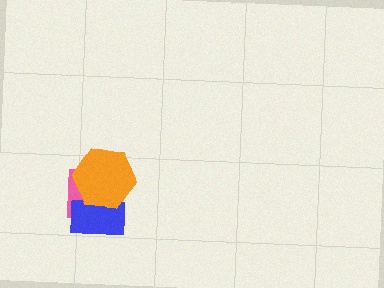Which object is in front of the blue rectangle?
The orange hexagon is in front of the blue rectangle.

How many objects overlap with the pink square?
2 objects overlap with the pink square.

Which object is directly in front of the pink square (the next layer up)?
The blue rectangle is directly in front of the pink square.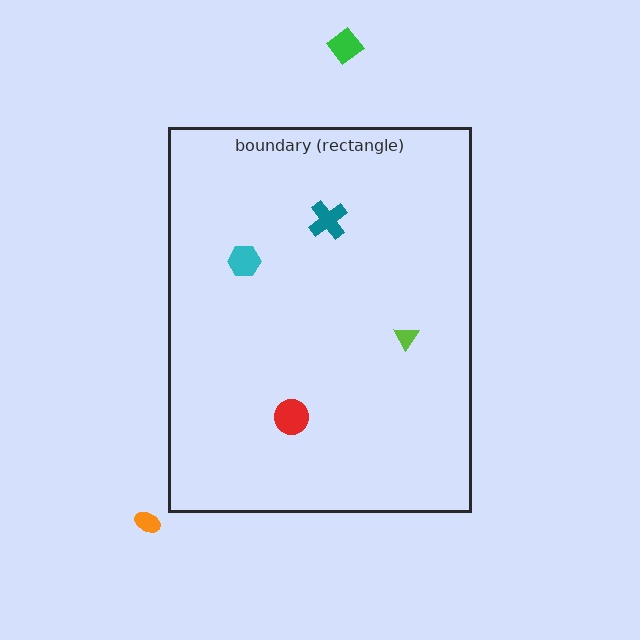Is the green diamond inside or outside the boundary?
Outside.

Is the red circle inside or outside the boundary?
Inside.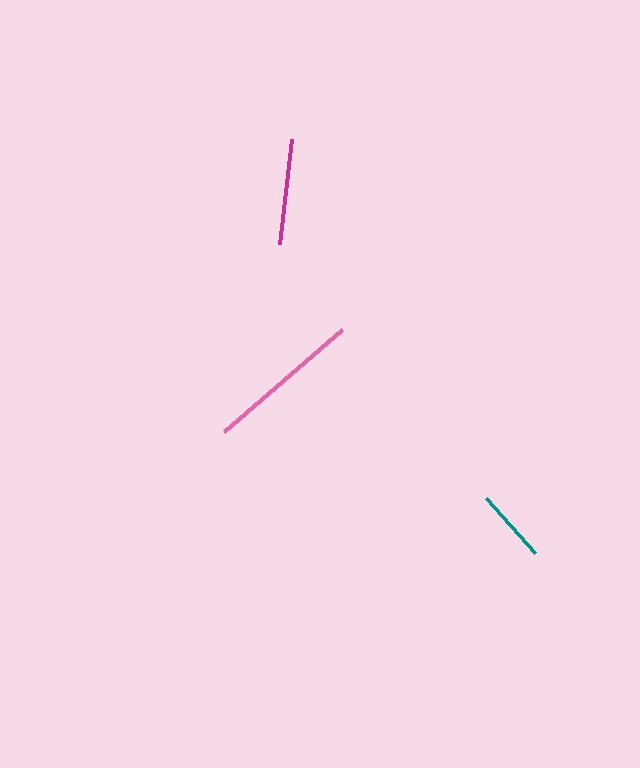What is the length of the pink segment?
The pink segment is approximately 157 pixels long.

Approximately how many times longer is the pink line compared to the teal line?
The pink line is approximately 2.1 times the length of the teal line.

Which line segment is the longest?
The pink line is the longest at approximately 157 pixels.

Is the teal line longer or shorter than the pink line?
The pink line is longer than the teal line.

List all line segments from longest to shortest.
From longest to shortest: pink, magenta, teal.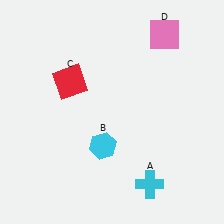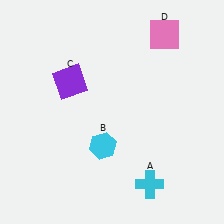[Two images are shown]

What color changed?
The square (C) changed from red in Image 1 to purple in Image 2.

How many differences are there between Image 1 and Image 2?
There is 1 difference between the two images.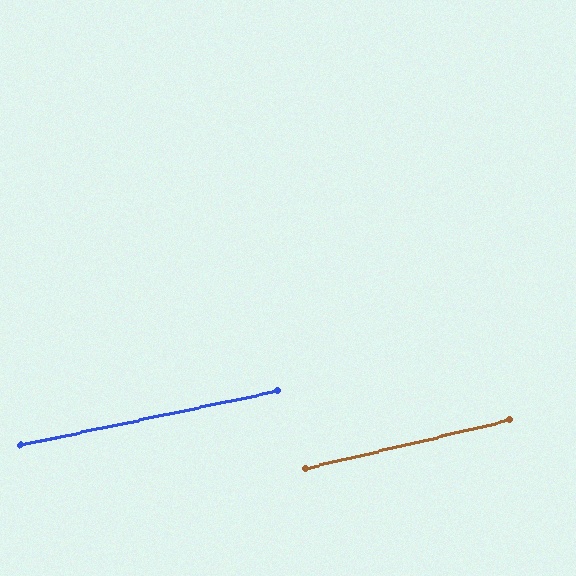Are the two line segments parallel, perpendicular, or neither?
Parallel — their directions differ by only 1.4°.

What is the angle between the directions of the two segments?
Approximately 1 degree.